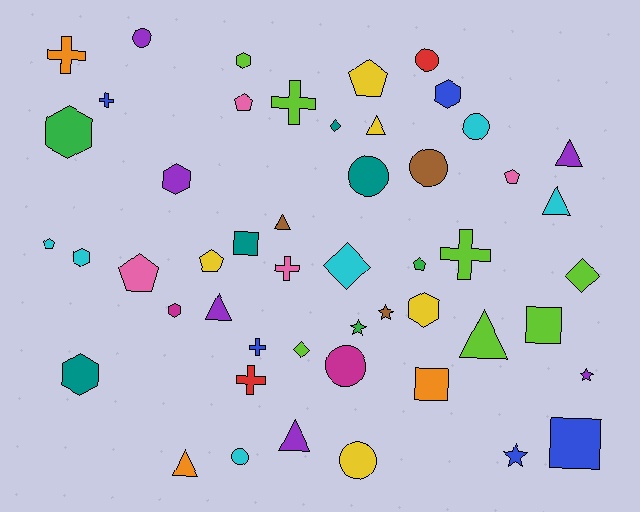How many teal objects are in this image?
There are 4 teal objects.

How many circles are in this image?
There are 8 circles.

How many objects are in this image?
There are 50 objects.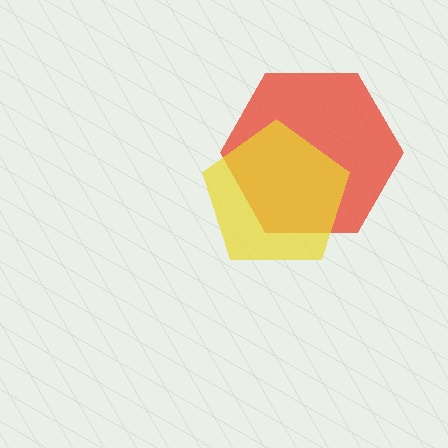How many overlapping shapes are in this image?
There are 2 overlapping shapes in the image.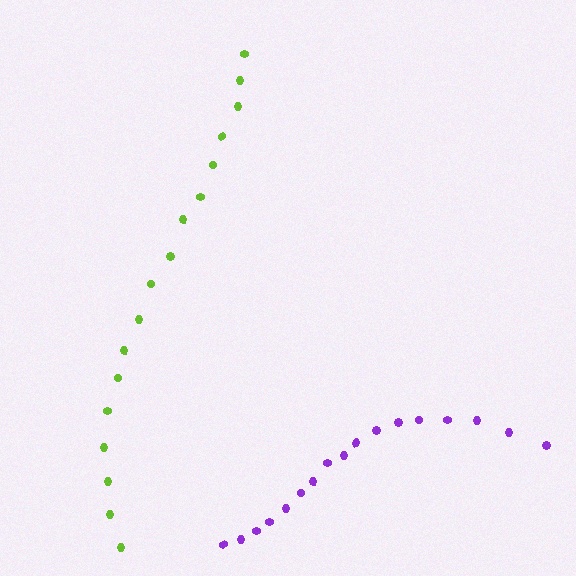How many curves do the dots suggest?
There are 2 distinct paths.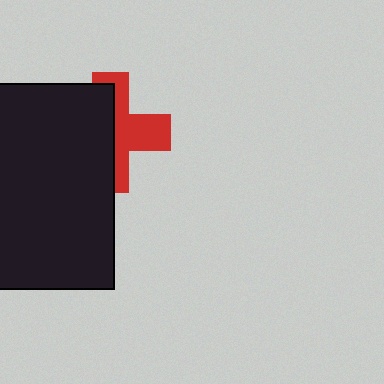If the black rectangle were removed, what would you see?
You would see the complete red cross.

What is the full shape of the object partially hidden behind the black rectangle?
The partially hidden object is a red cross.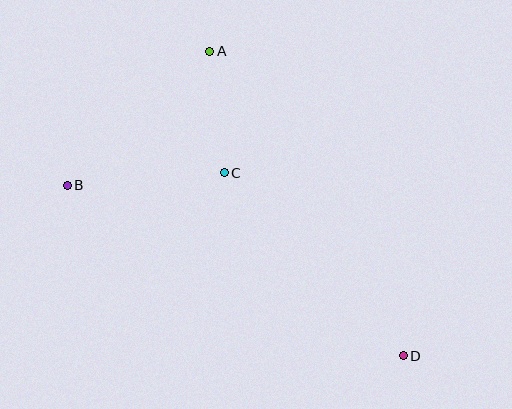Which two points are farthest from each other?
Points B and D are farthest from each other.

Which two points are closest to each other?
Points A and C are closest to each other.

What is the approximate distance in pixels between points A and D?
The distance between A and D is approximately 361 pixels.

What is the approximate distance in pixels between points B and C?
The distance between B and C is approximately 158 pixels.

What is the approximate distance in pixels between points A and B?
The distance between A and B is approximately 196 pixels.